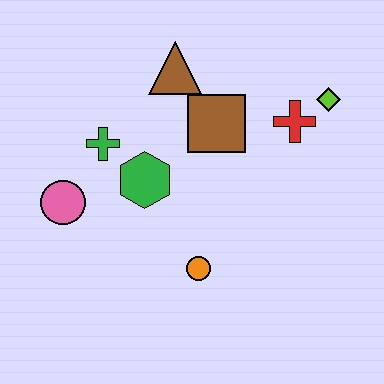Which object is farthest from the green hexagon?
The lime diamond is farthest from the green hexagon.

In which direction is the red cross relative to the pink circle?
The red cross is to the right of the pink circle.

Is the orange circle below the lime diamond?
Yes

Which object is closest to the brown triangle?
The brown square is closest to the brown triangle.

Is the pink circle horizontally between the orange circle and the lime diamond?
No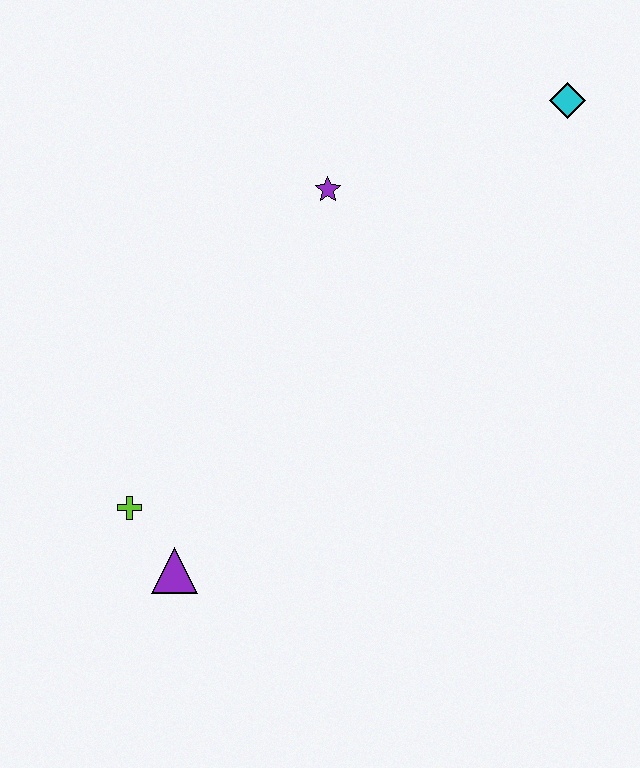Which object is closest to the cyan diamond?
The purple star is closest to the cyan diamond.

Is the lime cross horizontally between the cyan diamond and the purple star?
No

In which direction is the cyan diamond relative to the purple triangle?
The cyan diamond is above the purple triangle.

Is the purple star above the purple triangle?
Yes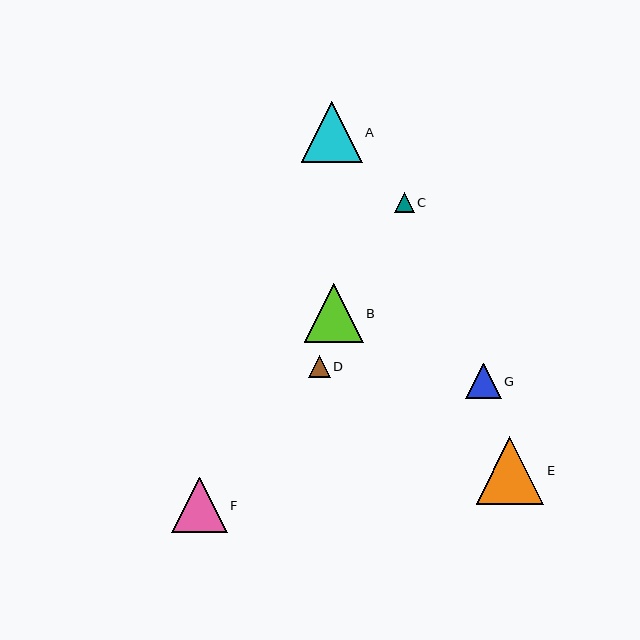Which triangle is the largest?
Triangle E is the largest with a size of approximately 68 pixels.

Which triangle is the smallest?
Triangle C is the smallest with a size of approximately 20 pixels.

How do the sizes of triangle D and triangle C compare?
Triangle D and triangle C are approximately the same size.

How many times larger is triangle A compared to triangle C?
Triangle A is approximately 3.0 times the size of triangle C.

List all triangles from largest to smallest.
From largest to smallest: E, A, B, F, G, D, C.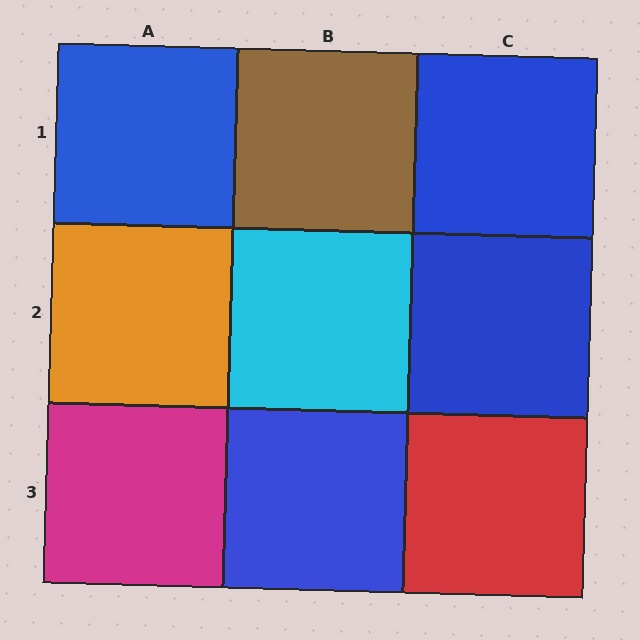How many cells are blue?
4 cells are blue.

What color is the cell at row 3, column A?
Magenta.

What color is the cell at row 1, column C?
Blue.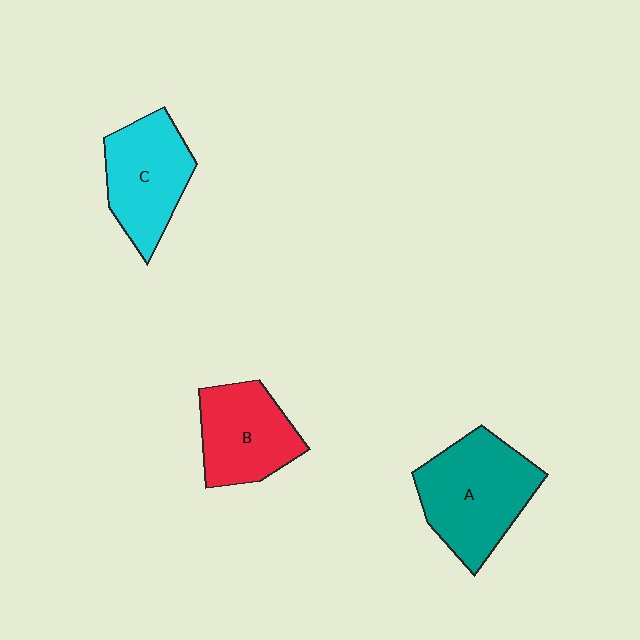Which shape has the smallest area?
Shape B (red).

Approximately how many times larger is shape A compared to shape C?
Approximately 1.3 times.